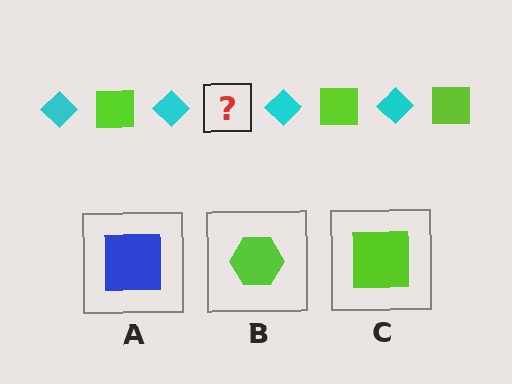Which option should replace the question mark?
Option C.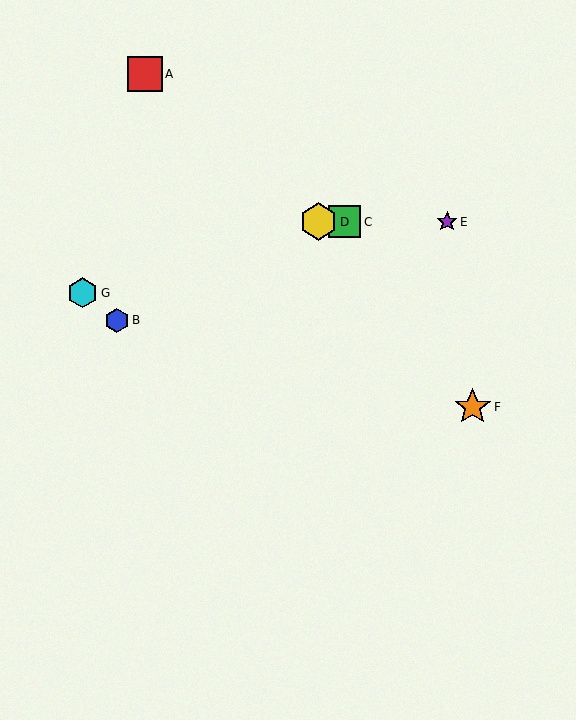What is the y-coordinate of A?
Object A is at y≈74.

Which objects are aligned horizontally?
Objects C, D, E are aligned horizontally.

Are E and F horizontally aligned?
No, E is at y≈222 and F is at y≈407.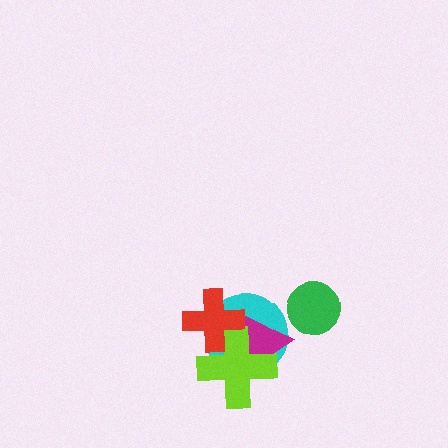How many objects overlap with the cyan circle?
3 objects overlap with the cyan circle.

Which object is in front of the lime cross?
The red cross is in front of the lime cross.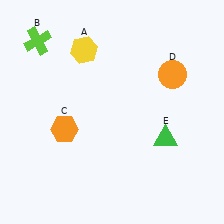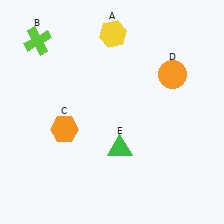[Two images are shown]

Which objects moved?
The objects that moved are: the yellow hexagon (A), the green triangle (E).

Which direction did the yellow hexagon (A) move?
The yellow hexagon (A) moved right.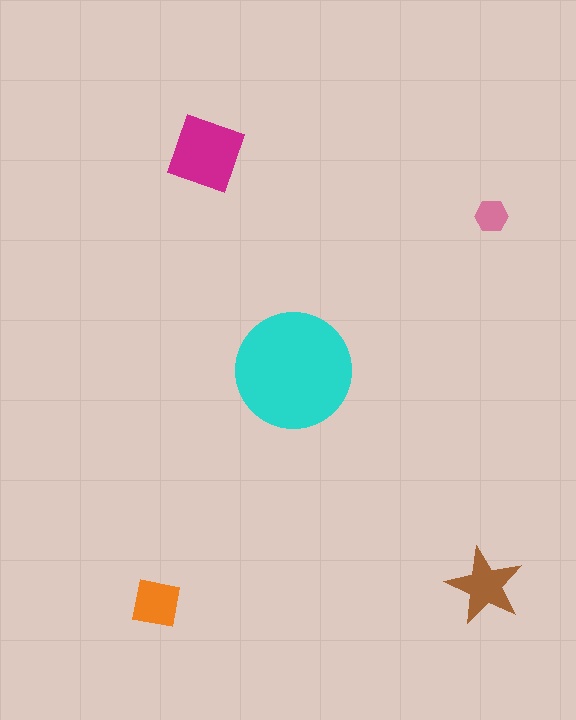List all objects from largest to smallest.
The cyan circle, the magenta square, the brown star, the orange square, the pink hexagon.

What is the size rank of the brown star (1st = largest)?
3rd.